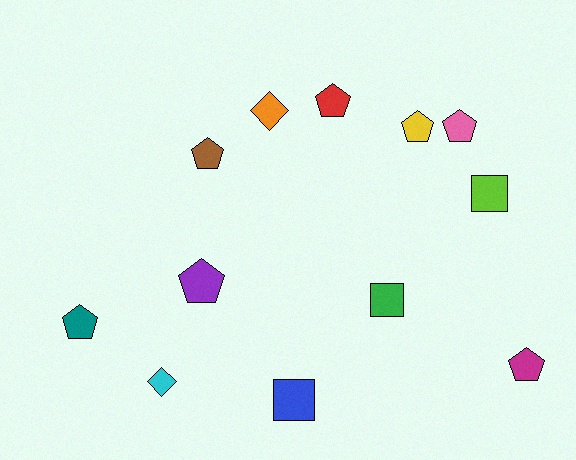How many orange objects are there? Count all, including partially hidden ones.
There is 1 orange object.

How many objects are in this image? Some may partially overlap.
There are 12 objects.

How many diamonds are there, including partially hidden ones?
There are 2 diamonds.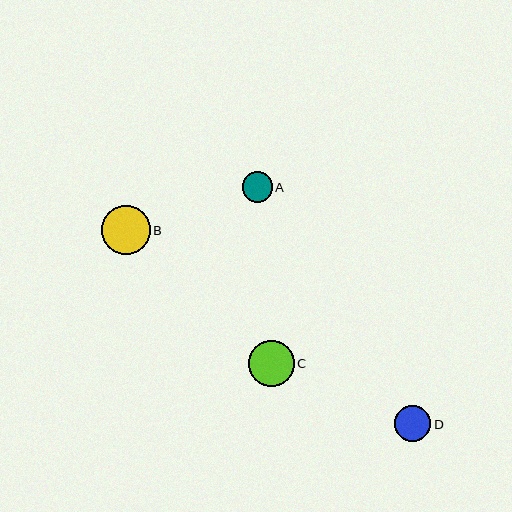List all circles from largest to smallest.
From largest to smallest: B, C, D, A.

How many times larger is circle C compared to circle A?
Circle C is approximately 1.5 times the size of circle A.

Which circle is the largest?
Circle B is the largest with a size of approximately 48 pixels.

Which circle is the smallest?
Circle A is the smallest with a size of approximately 30 pixels.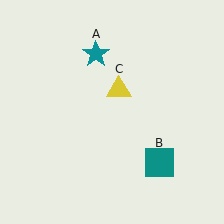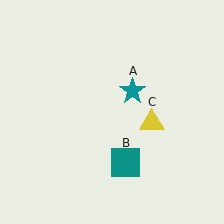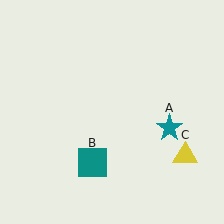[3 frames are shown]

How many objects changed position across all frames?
3 objects changed position: teal star (object A), teal square (object B), yellow triangle (object C).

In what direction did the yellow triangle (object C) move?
The yellow triangle (object C) moved down and to the right.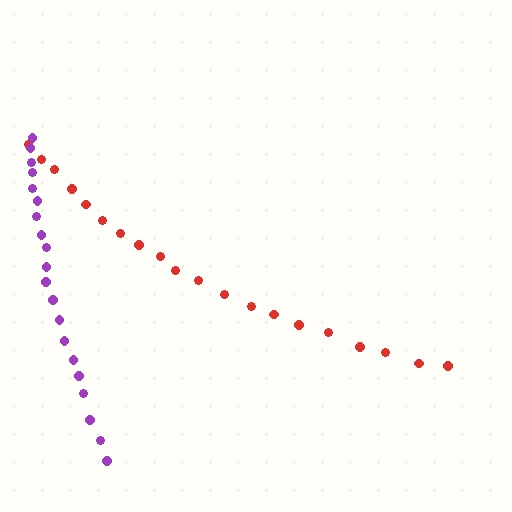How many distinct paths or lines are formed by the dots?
There are 2 distinct paths.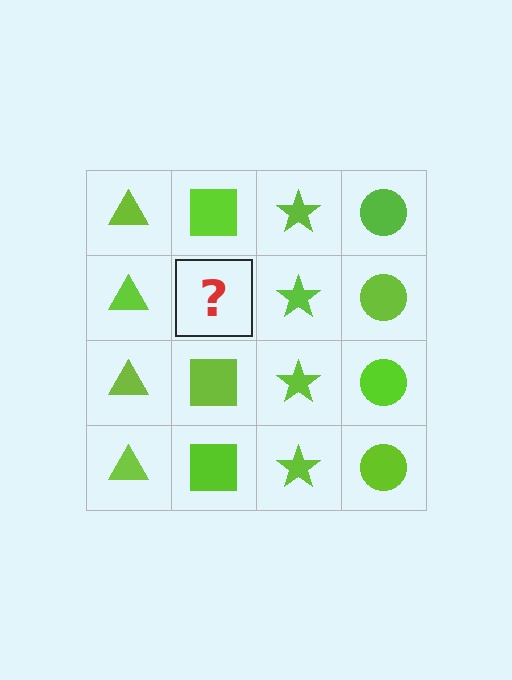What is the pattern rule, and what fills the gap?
The rule is that each column has a consistent shape. The gap should be filled with a lime square.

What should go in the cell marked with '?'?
The missing cell should contain a lime square.